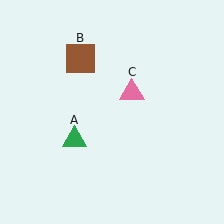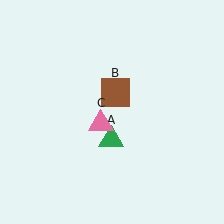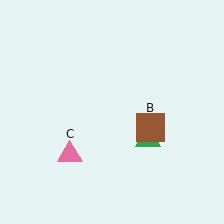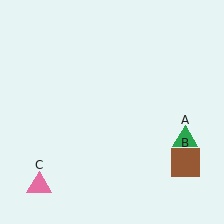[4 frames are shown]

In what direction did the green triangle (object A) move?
The green triangle (object A) moved right.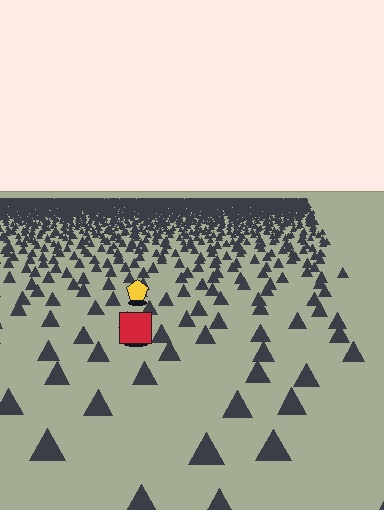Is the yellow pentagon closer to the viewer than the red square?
No. The red square is closer — you can tell from the texture gradient: the ground texture is coarser near it.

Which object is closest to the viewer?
The red square is closest. The texture marks near it are larger and more spread out.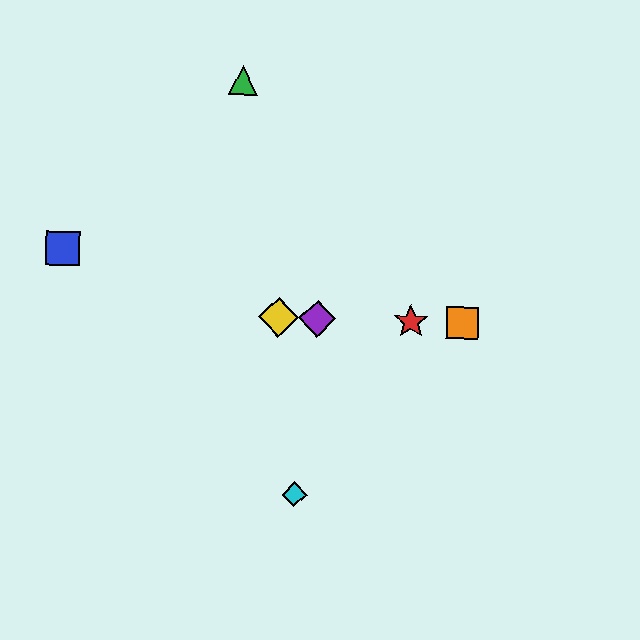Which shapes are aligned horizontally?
The red star, the yellow diamond, the purple diamond, the orange square are aligned horizontally.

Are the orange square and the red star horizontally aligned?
Yes, both are at y≈323.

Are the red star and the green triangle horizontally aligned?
No, the red star is at y≈322 and the green triangle is at y≈80.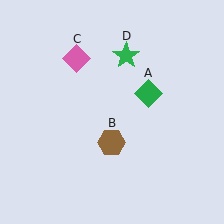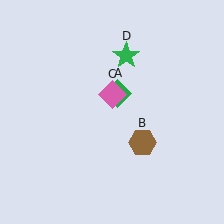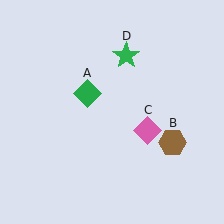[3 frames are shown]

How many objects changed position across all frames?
3 objects changed position: green diamond (object A), brown hexagon (object B), pink diamond (object C).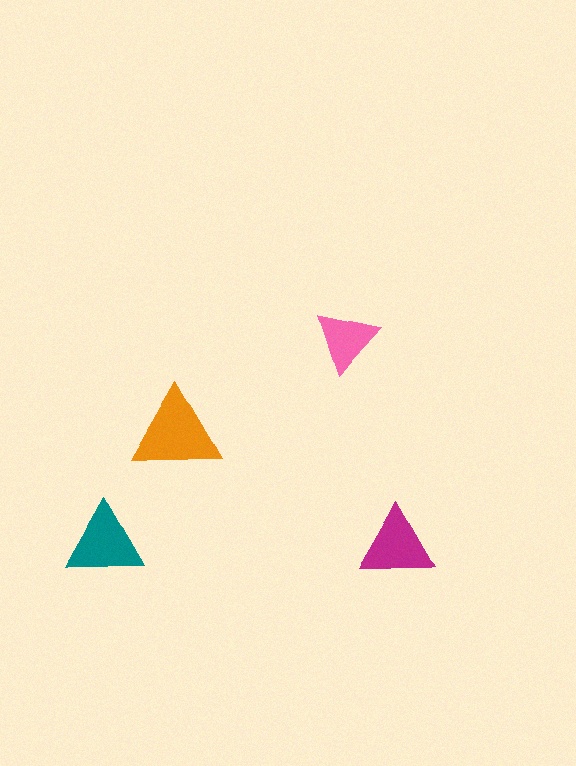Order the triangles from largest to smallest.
the orange one, the teal one, the magenta one, the pink one.